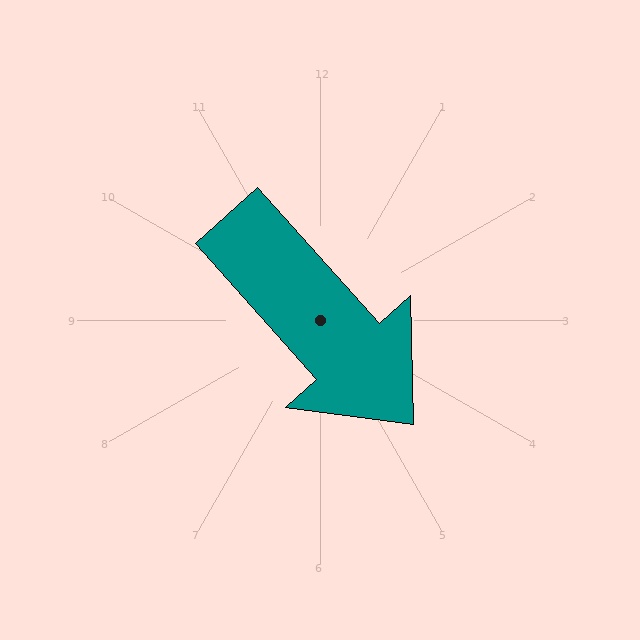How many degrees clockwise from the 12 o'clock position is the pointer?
Approximately 138 degrees.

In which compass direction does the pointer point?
Southeast.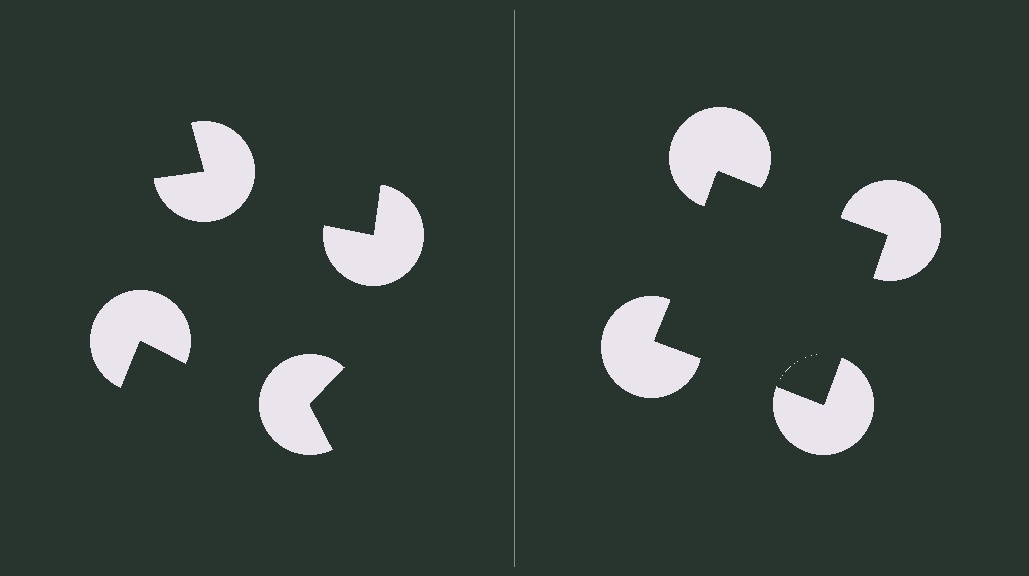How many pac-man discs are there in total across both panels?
8 — 4 on each side.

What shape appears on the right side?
An illusory square.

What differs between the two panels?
The pac-man discs are positioned identically on both sides; only the wedge orientations differ. On the right they align to a square; on the left they are misaligned.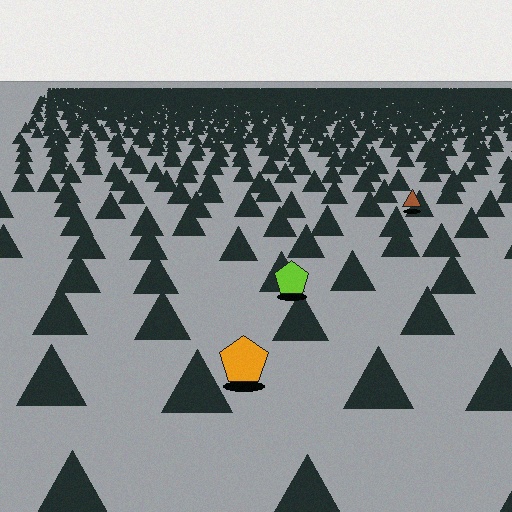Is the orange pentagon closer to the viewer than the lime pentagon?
Yes. The orange pentagon is closer — you can tell from the texture gradient: the ground texture is coarser near it.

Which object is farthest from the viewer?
The brown triangle is farthest from the viewer. It appears smaller and the ground texture around it is denser.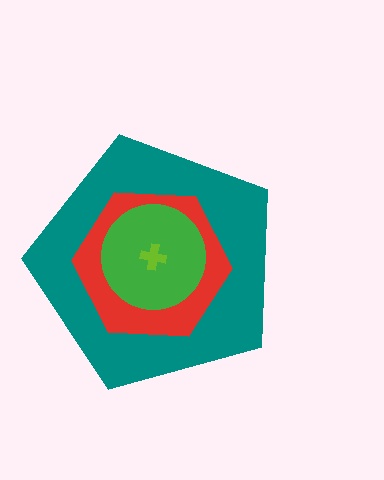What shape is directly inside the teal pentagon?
The red hexagon.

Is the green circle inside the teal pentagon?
Yes.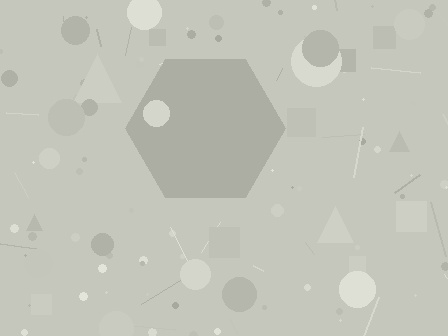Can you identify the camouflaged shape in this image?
The camouflaged shape is a hexagon.